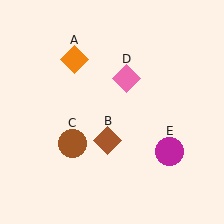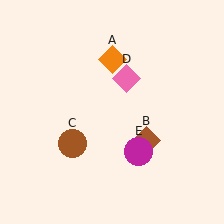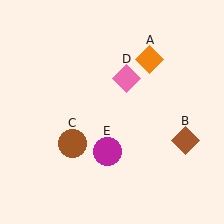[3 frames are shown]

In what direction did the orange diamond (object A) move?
The orange diamond (object A) moved right.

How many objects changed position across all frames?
3 objects changed position: orange diamond (object A), brown diamond (object B), magenta circle (object E).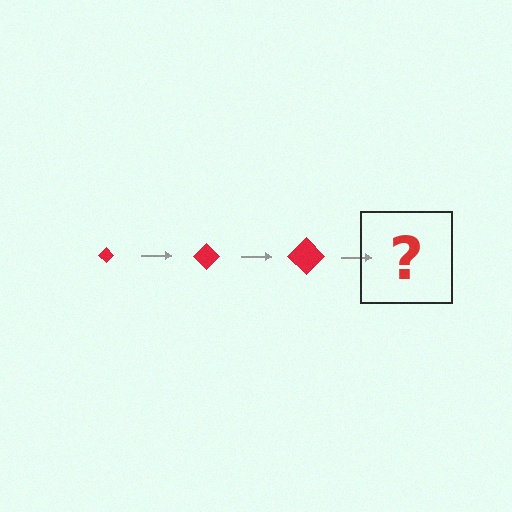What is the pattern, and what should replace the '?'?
The pattern is that the diamond gets progressively larger each step. The '?' should be a red diamond, larger than the previous one.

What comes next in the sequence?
The next element should be a red diamond, larger than the previous one.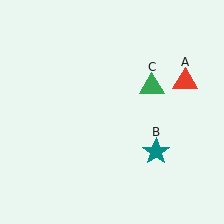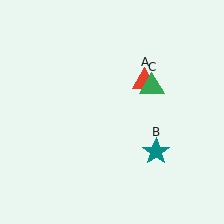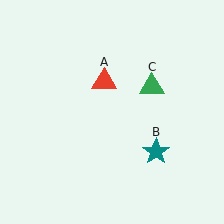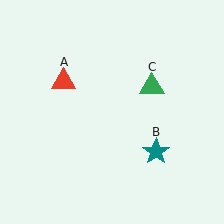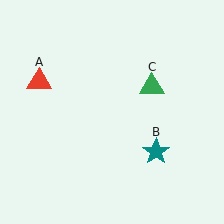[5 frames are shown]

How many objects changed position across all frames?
1 object changed position: red triangle (object A).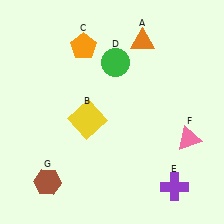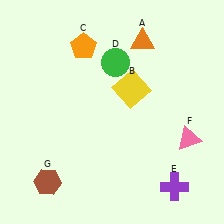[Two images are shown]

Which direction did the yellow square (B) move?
The yellow square (B) moved right.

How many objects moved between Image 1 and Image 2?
1 object moved between the two images.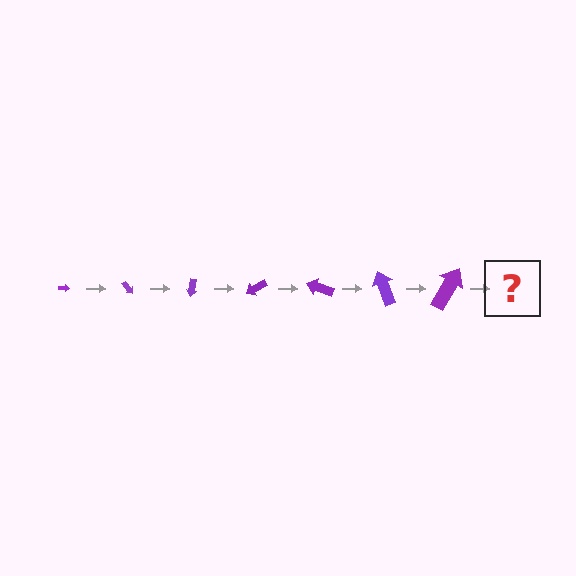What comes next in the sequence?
The next element should be an arrow, larger than the previous one and rotated 350 degrees from the start.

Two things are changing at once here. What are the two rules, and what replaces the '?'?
The two rules are that the arrow grows larger each step and it rotates 50 degrees each step. The '?' should be an arrow, larger than the previous one and rotated 350 degrees from the start.